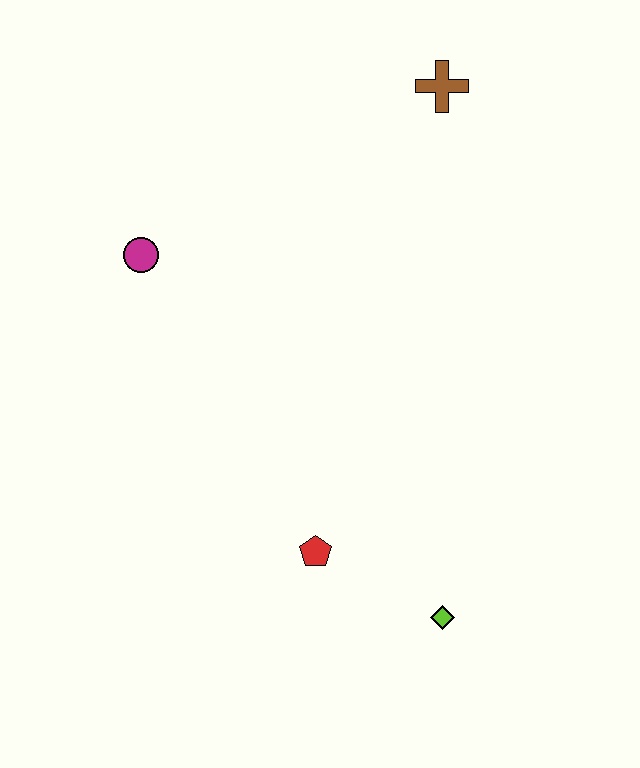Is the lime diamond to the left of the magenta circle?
No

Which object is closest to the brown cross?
The magenta circle is closest to the brown cross.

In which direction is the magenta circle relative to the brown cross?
The magenta circle is to the left of the brown cross.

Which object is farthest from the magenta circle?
The lime diamond is farthest from the magenta circle.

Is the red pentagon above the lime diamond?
Yes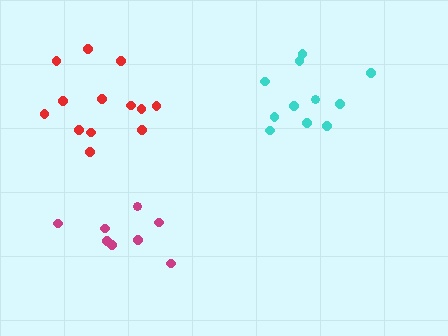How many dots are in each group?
Group 1: 11 dots, Group 2: 13 dots, Group 3: 8 dots (32 total).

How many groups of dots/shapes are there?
There are 3 groups.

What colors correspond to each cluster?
The clusters are colored: cyan, red, magenta.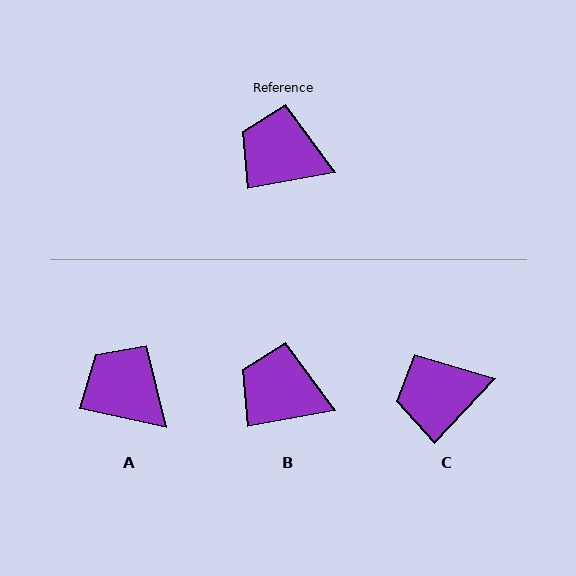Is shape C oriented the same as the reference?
No, it is off by about 37 degrees.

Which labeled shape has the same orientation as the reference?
B.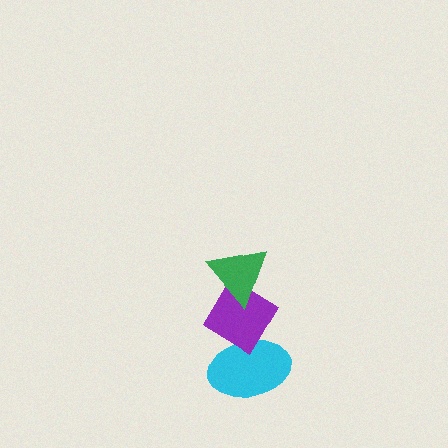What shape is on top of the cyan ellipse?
The purple diamond is on top of the cyan ellipse.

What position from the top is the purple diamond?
The purple diamond is 2nd from the top.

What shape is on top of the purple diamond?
The green triangle is on top of the purple diamond.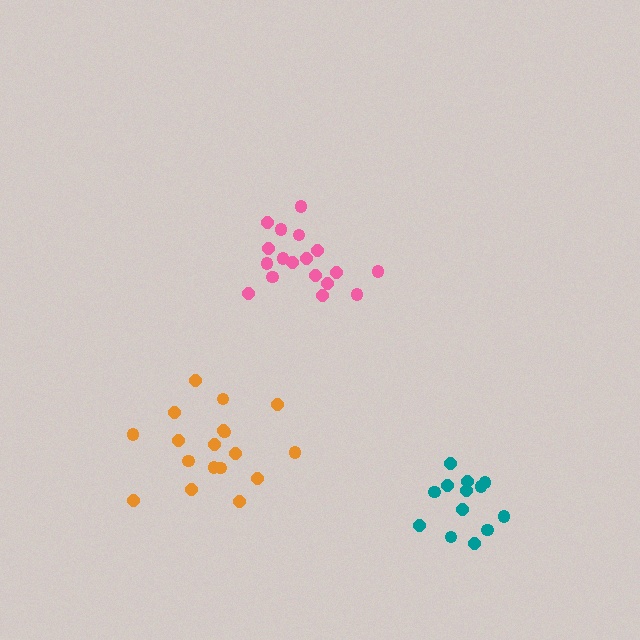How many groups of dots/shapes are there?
There are 3 groups.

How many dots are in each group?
Group 1: 18 dots, Group 2: 18 dots, Group 3: 13 dots (49 total).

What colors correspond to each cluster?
The clusters are colored: orange, pink, teal.